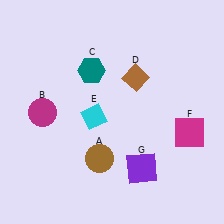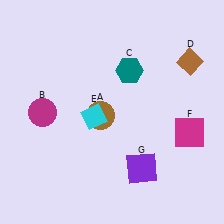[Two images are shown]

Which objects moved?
The objects that moved are: the brown circle (A), the teal hexagon (C), the brown diamond (D).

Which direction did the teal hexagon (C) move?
The teal hexagon (C) moved right.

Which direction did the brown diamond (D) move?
The brown diamond (D) moved right.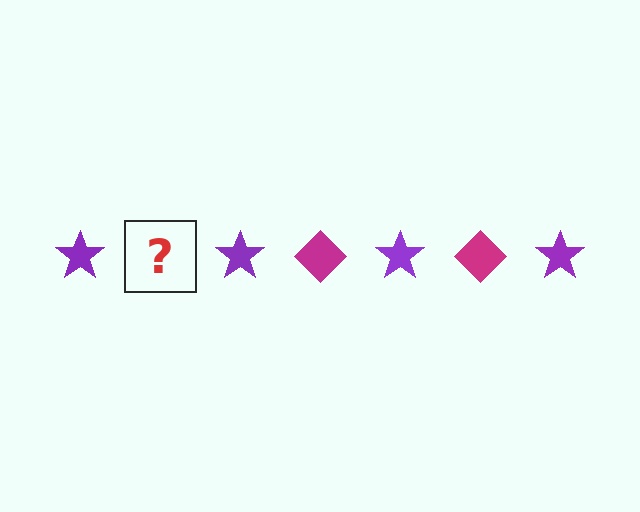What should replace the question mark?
The question mark should be replaced with a magenta diamond.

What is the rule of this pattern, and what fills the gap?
The rule is that the pattern alternates between purple star and magenta diamond. The gap should be filled with a magenta diamond.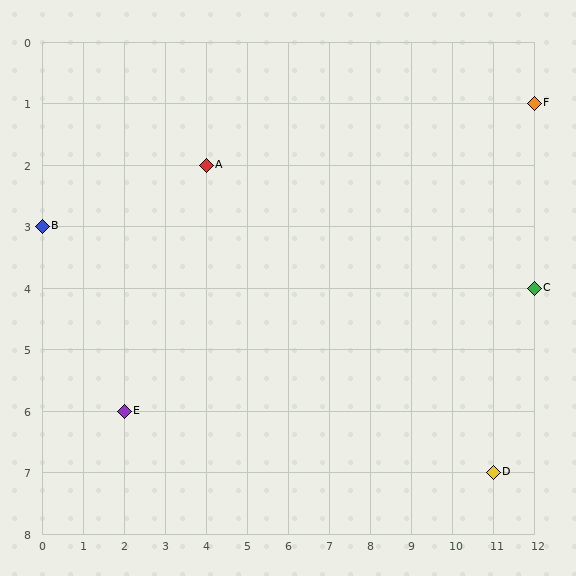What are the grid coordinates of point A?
Point A is at grid coordinates (4, 2).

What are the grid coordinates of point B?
Point B is at grid coordinates (0, 3).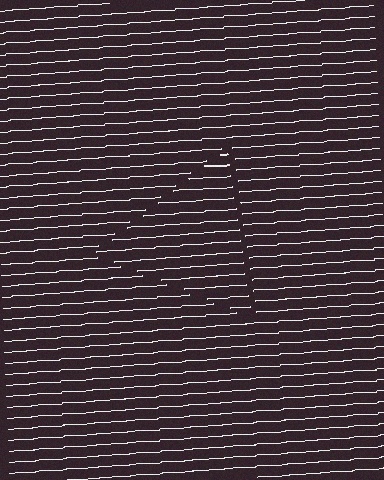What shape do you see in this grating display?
An illusory triangle. The interior of the shape contains the same grating, shifted by half a period — the contour is defined by the phase discontinuity where line-ends from the inner and outer gratings abut.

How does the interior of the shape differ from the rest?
The interior of the shape contains the same grating, shifted by half a period — the contour is defined by the phase discontinuity where line-ends from the inner and outer gratings abut.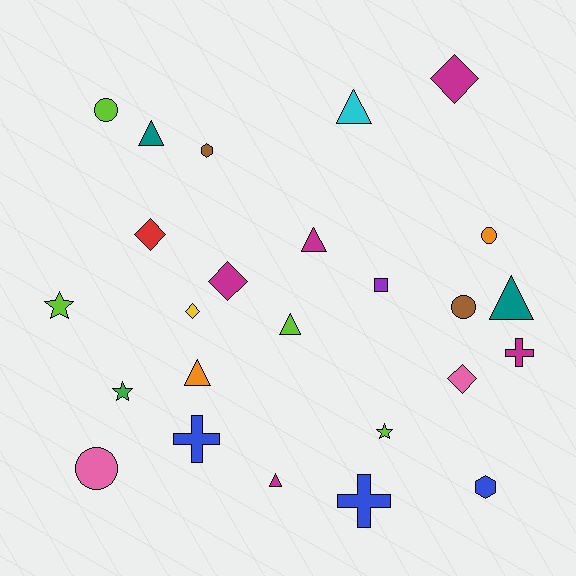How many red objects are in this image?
There is 1 red object.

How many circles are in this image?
There are 4 circles.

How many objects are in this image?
There are 25 objects.